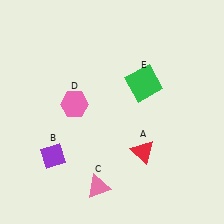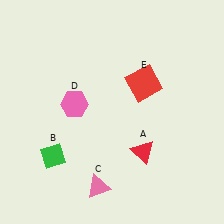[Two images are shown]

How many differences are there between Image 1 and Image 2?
There are 2 differences between the two images.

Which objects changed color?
B changed from purple to green. E changed from green to red.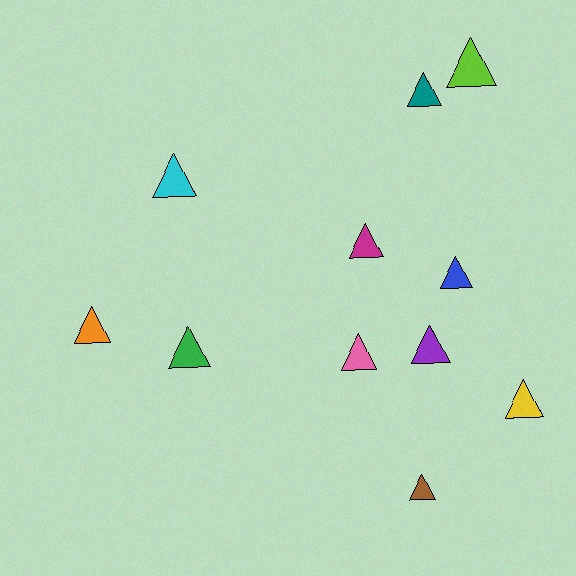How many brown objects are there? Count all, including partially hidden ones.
There is 1 brown object.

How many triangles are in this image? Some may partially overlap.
There are 11 triangles.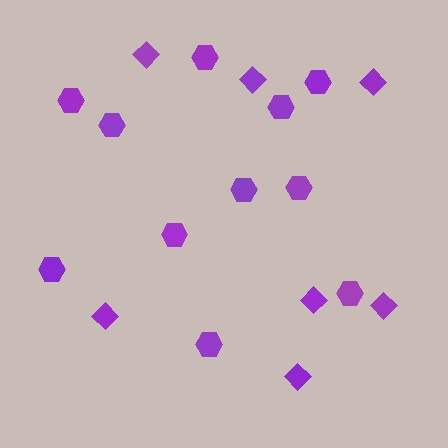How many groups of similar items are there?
There are 2 groups: one group of diamonds (7) and one group of hexagons (11).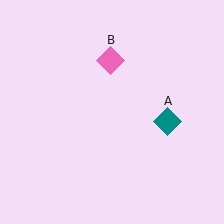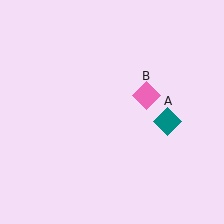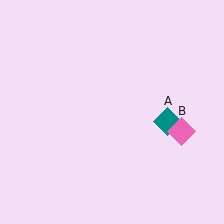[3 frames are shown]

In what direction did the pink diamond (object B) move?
The pink diamond (object B) moved down and to the right.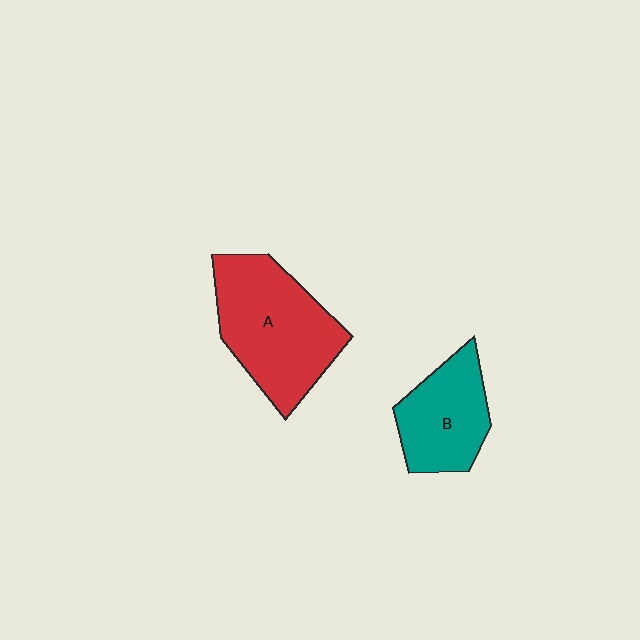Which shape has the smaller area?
Shape B (teal).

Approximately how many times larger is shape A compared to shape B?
Approximately 1.5 times.